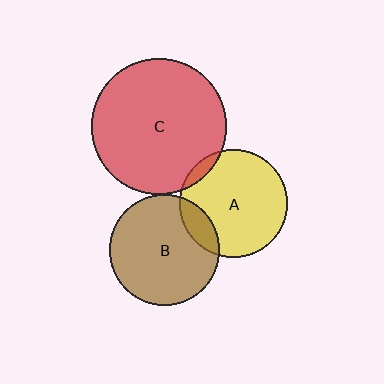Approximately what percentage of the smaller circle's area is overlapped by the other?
Approximately 15%.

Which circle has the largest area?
Circle C (red).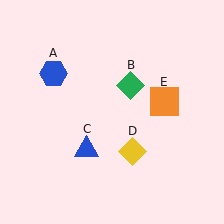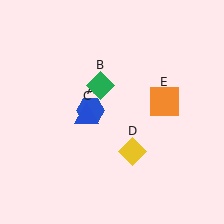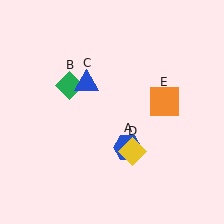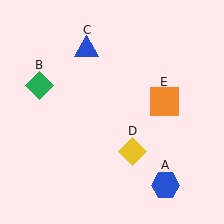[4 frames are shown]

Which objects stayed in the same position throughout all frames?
Yellow diamond (object D) and orange square (object E) remained stationary.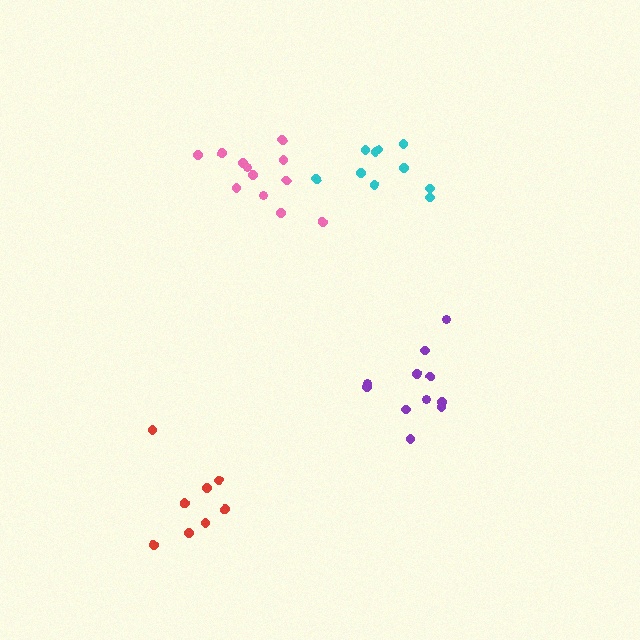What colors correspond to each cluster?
The clusters are colored: red, cyan, purple, pink.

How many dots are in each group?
Group 1: 8 dots, Group 2: 10 dots, Group 3: 11 dots, Group 4: 12 dots (41 total).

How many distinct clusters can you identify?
There are 4 distinct clusters.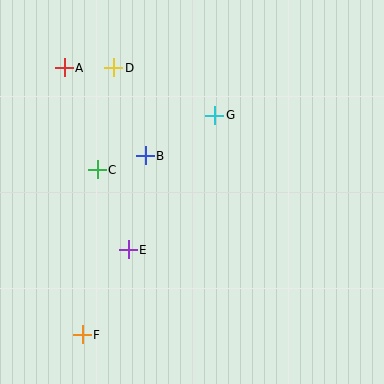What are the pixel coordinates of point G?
Point G is at (215, 115).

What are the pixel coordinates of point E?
Point E is at (128, 250).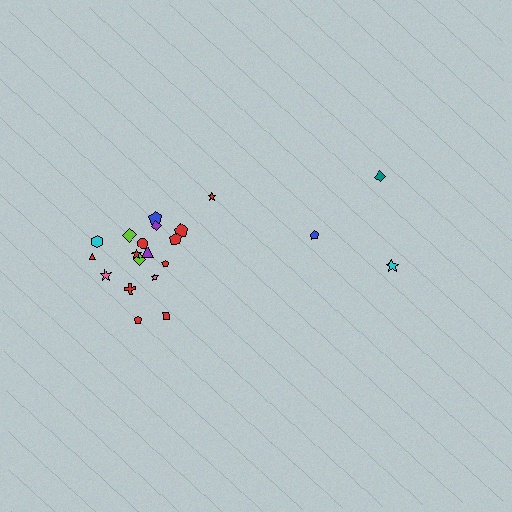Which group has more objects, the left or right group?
The left group.